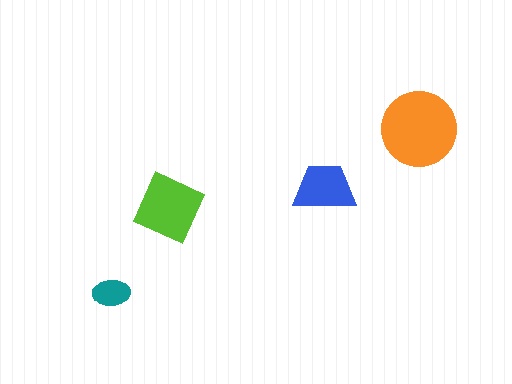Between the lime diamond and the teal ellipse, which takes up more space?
The lime diamond.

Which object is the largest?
The orange circle.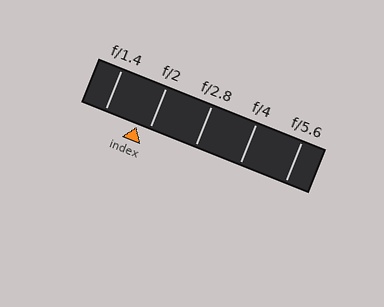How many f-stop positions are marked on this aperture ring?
There are 5 f-stop positions marked.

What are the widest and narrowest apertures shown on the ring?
The widest aperture shown is f/1.4 and the narrowest is f/5.6.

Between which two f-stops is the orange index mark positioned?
The index mark is between f/1.4 and f/2.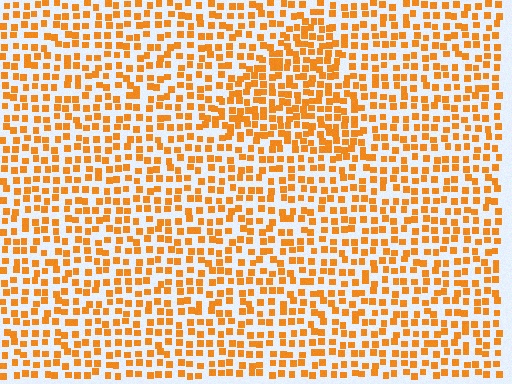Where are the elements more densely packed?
The elements are more densely packed inside the triangle boundary.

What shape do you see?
I see a triangle.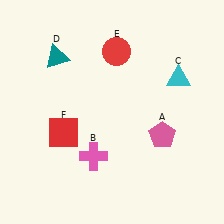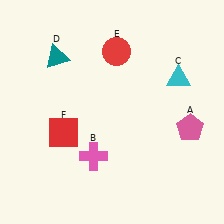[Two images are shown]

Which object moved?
The pink pentagon (A) moved right.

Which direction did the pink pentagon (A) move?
The pink pentagon (A) moved right.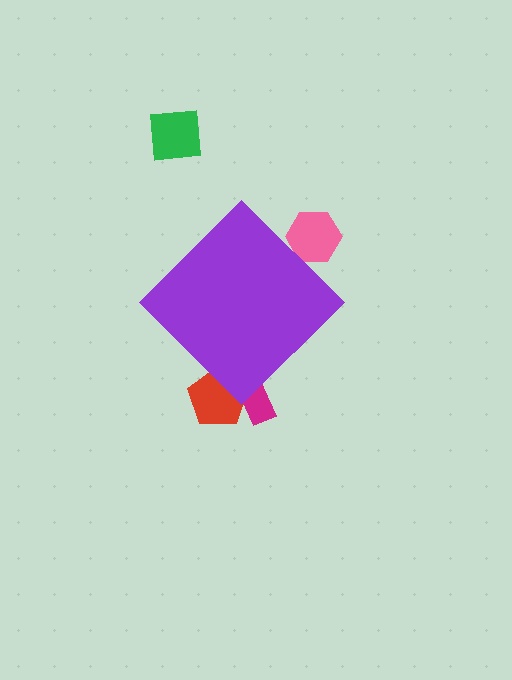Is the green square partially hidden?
No, the green square is fully visible.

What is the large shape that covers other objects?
A purple diamond.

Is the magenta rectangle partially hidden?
Yes, the magenta rectangle is partially hidden behind the purple diamond.